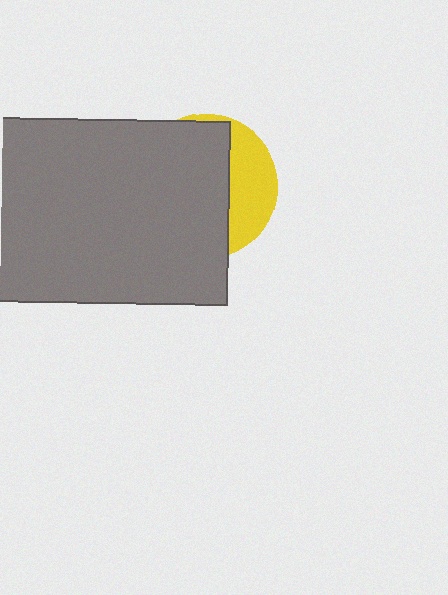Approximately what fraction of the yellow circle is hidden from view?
Roughly 69% of the yellow circle is hidden behind the gray rectangle.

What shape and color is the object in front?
The object in front is a gray rectangle.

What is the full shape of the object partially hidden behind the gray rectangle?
The partially hidden object is a yellow circle.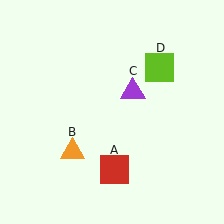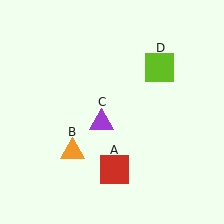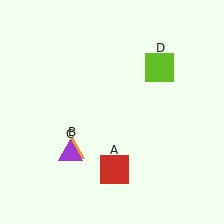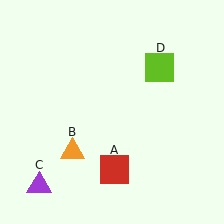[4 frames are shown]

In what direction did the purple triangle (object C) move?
The purple triangle (object C) moved down and to the left.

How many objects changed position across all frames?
1 object changed position: purple triangle (object C).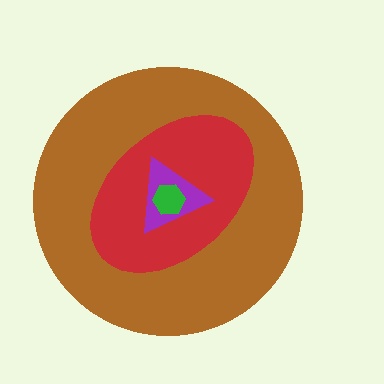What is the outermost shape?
The brown circle.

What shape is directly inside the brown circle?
The red ellipse.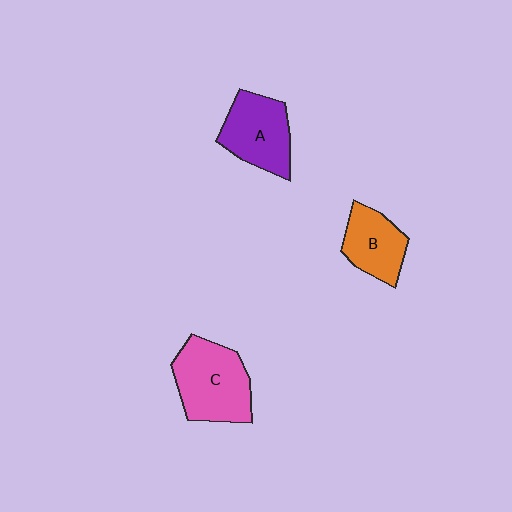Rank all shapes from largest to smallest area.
From largest to smallest: C (pink), A (purple), B (orange).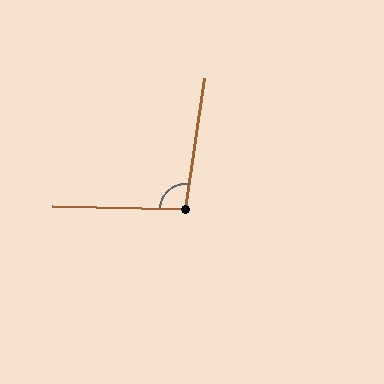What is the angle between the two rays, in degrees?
Approximately 97 degrees.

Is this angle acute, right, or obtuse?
It is obtuse.